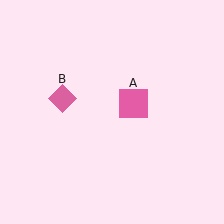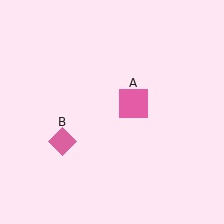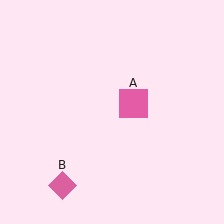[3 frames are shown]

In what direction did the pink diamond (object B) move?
The pink diamond (object B) moved down.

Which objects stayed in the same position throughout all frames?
Pink square (object A) remained stationary.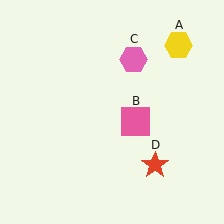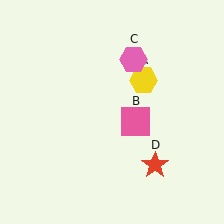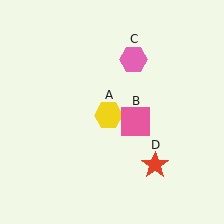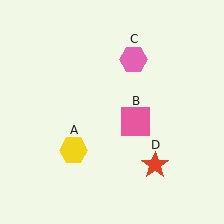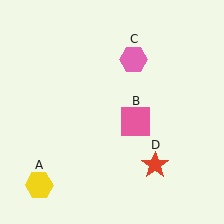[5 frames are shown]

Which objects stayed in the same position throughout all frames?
Pink square (object B) and pink hexagon (object C) and red star (object D) remained stationary.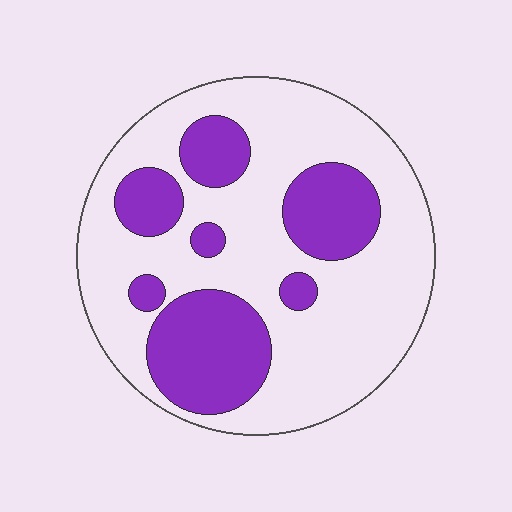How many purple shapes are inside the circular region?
7.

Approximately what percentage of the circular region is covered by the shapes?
Approximately 30%.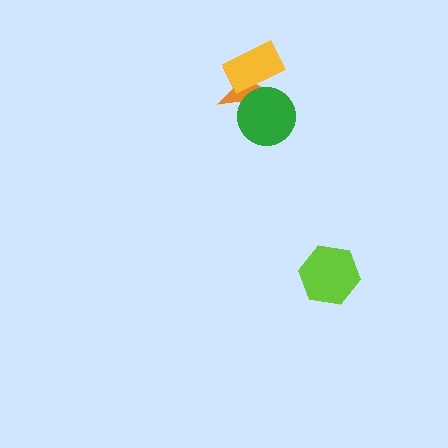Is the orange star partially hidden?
Yes, it is partially covered by another shape.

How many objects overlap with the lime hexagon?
0 objects overlap with the lime hexagon.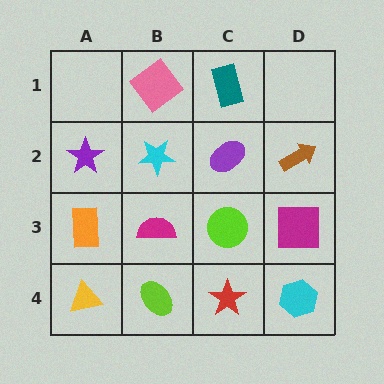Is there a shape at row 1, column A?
No, that cell is empty.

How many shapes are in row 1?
2 shapes.